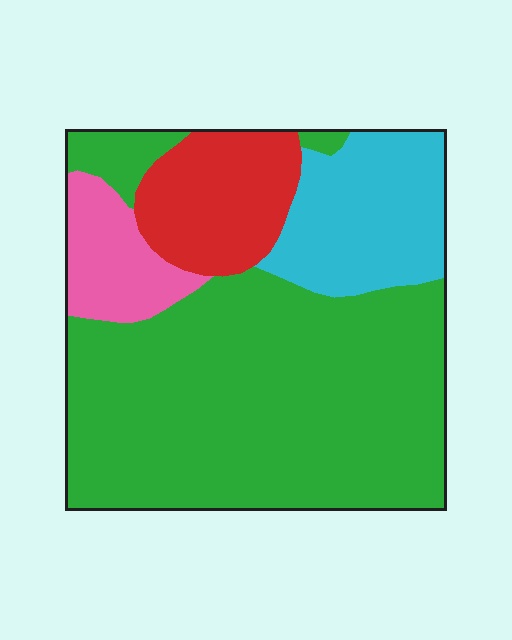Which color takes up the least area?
Pink, at roughly 10%.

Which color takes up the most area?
Green, at roughly 60%.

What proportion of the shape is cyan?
Cyan covers 17% of the shape.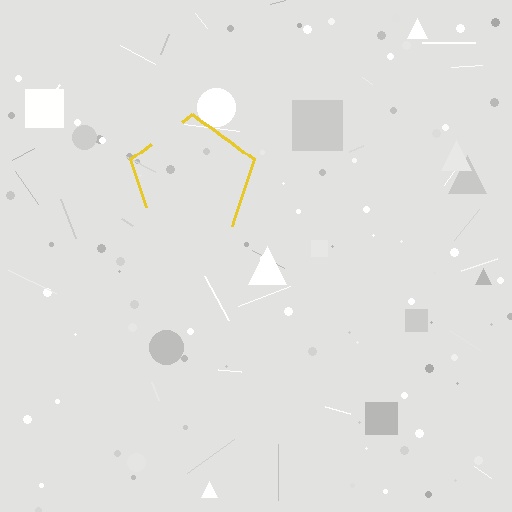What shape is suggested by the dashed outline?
The dashed outline suggests a pentagon.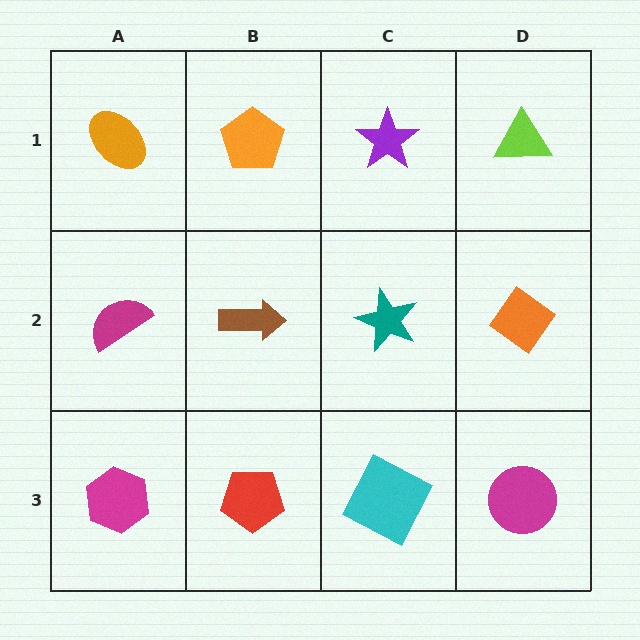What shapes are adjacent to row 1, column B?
A brown arrow (row 2, column B), an orange ellipse (row 1, column A), a purple star (row 1, column C).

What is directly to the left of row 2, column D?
A teal star.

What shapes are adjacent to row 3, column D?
An orange diamond (row 2, column D), a cyan square (row 3, column C).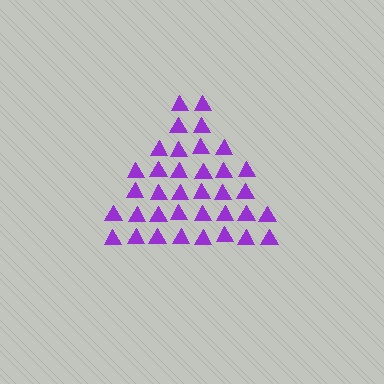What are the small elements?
The small elements are triangles.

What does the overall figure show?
The overall figure shows a triangle.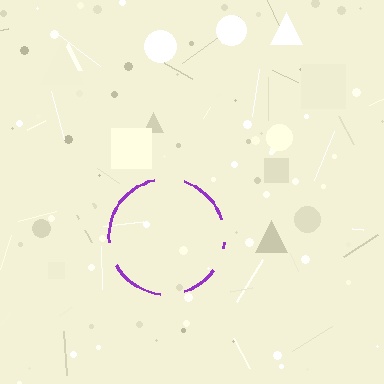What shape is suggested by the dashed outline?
The dashed outline suggests a circle.